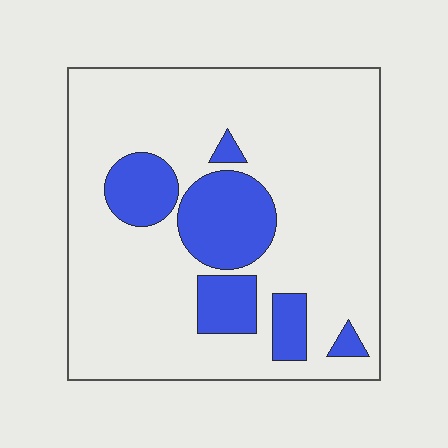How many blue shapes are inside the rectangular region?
6.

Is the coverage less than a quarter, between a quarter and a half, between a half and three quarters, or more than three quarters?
Less than a quarter.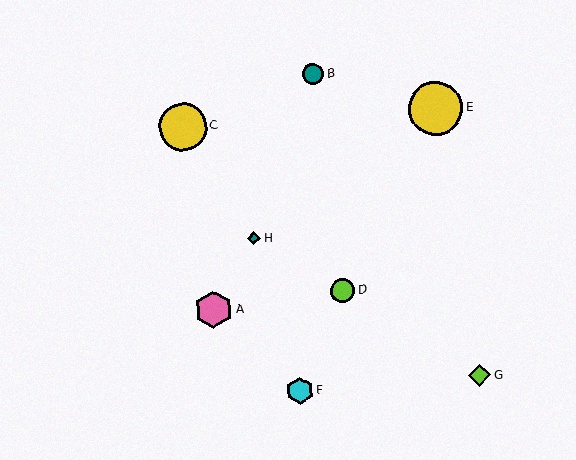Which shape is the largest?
The yellow circle (labeled E) is the largest.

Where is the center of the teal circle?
The center of the teal circle is at (313, 74).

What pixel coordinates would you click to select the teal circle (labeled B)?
Click at (313, 74) to select the teal circle B.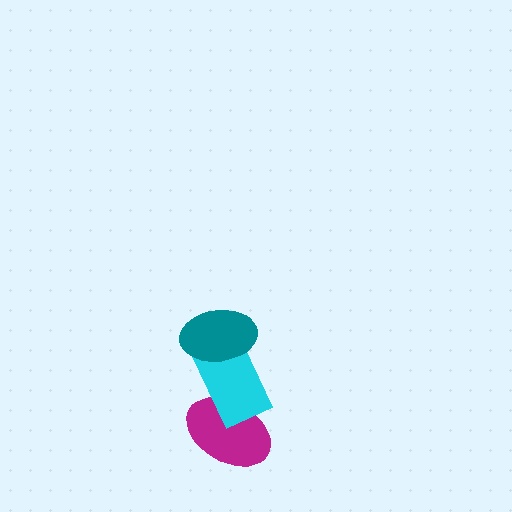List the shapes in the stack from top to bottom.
From top to bottom: the teal ellipse, the cyan rectangle, the magenta ellipse.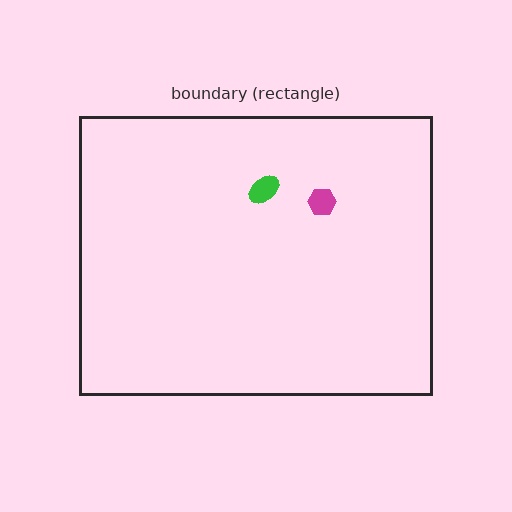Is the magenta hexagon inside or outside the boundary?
Inside.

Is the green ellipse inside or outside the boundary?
Inside.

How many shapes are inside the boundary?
2 inside, 0 outside.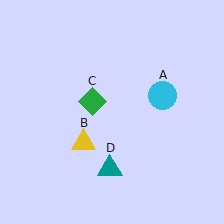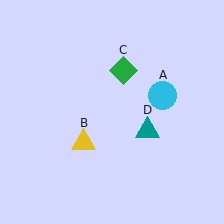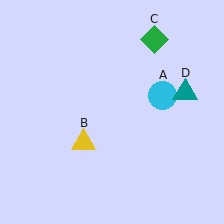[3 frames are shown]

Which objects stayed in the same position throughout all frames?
Cyan circle (object A) and yellow triangle (object B) remained stationary.